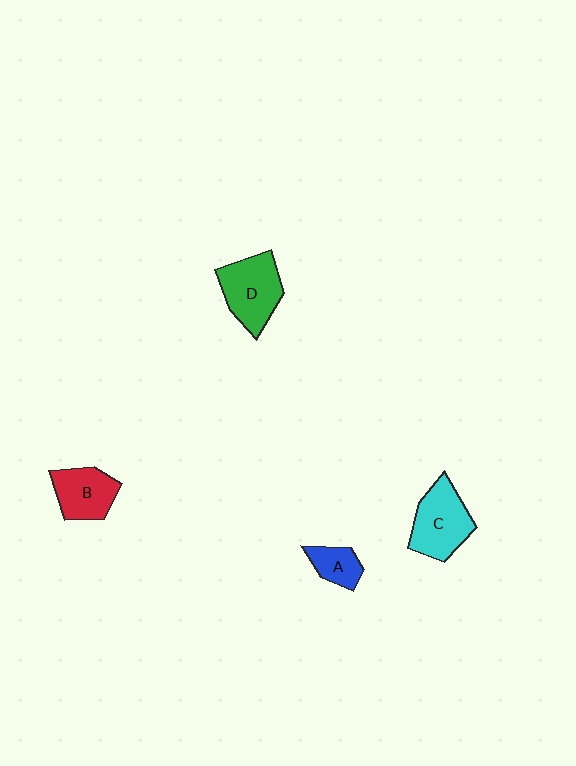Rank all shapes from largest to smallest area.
From largest to smallest: D (green), C (cyan), B (red), A (blue).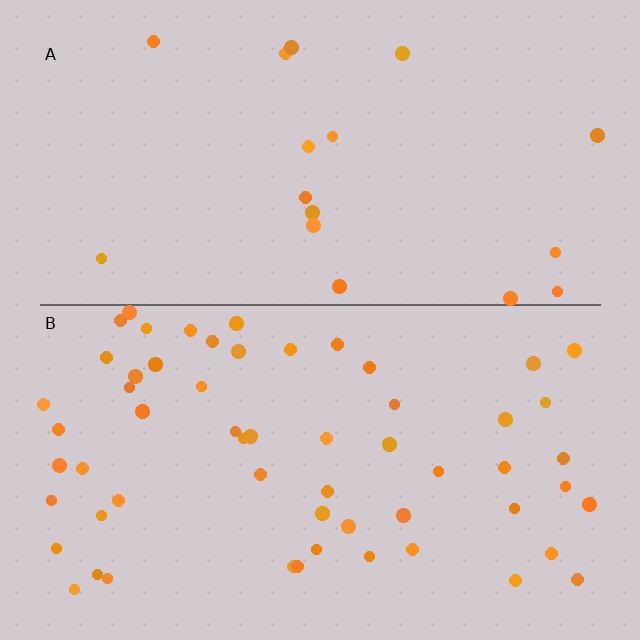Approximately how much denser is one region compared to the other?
Approximately 3.4× — region B over region A.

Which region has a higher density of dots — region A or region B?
B (the bottom).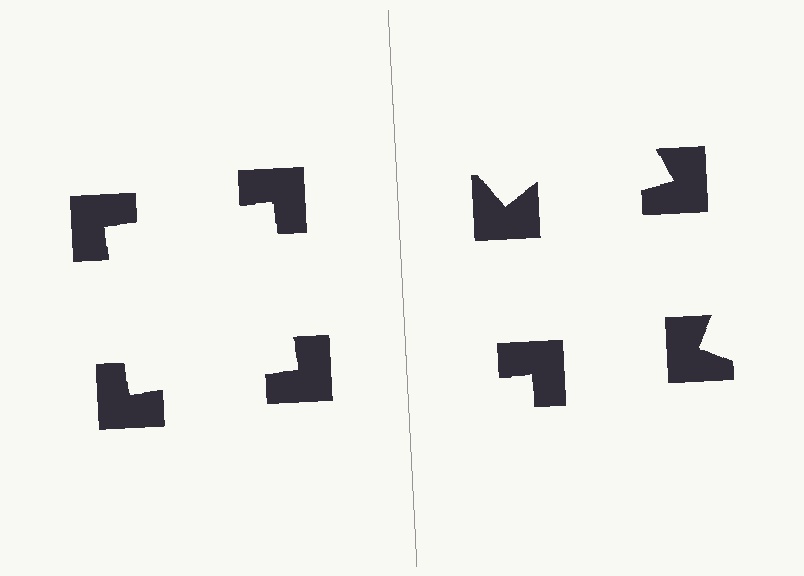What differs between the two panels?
The notched squares are positioned identically on both sides; only the wedge orientations differ. On the left they align to a square; on the right they are misaligned.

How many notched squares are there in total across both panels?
8 — 4 on each side.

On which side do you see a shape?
An illusory square appears on the left side. On the right side the wedge cuts are rotated, so no coherent shape forms.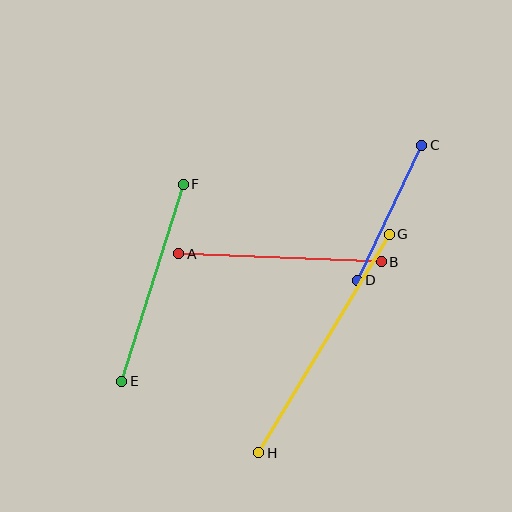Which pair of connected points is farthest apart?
Points G and H are farthest apart.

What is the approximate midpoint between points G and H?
The midpoint is at approximately (324, 343) pixels.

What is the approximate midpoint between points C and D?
The midpoint is at approximately (389, 213) pixels.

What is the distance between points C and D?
The distance is approximately 150 pixels.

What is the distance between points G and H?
The distance is approximately 255 pixels.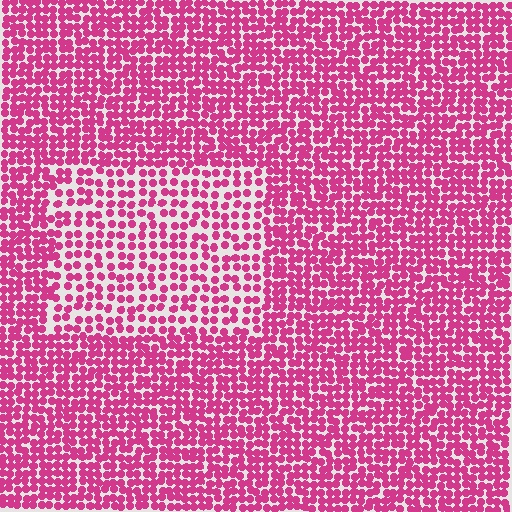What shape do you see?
I see a rectangle.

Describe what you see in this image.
The image contains small magenta elements arranged at two different densities. A rectangle-shaped region is visible where the elements are less densely packed than the surrounding area.